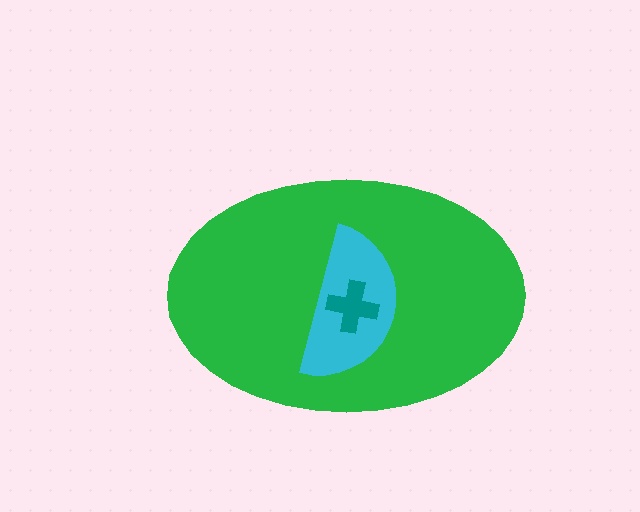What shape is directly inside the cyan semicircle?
The teal cross.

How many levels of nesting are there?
3.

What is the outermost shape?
The green ellipse.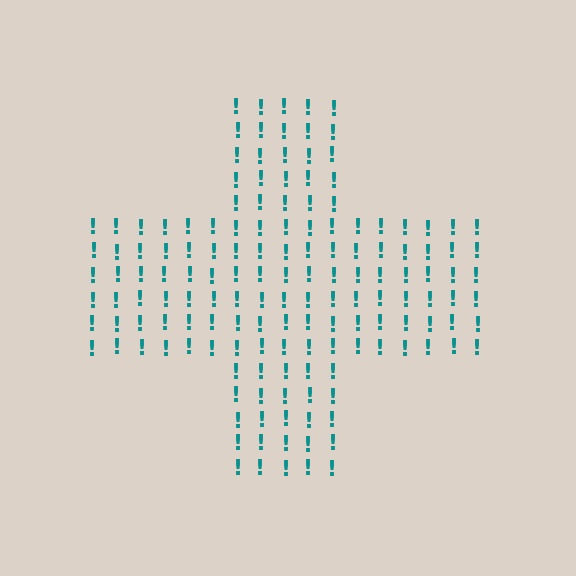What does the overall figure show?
The overall figure shows a cross.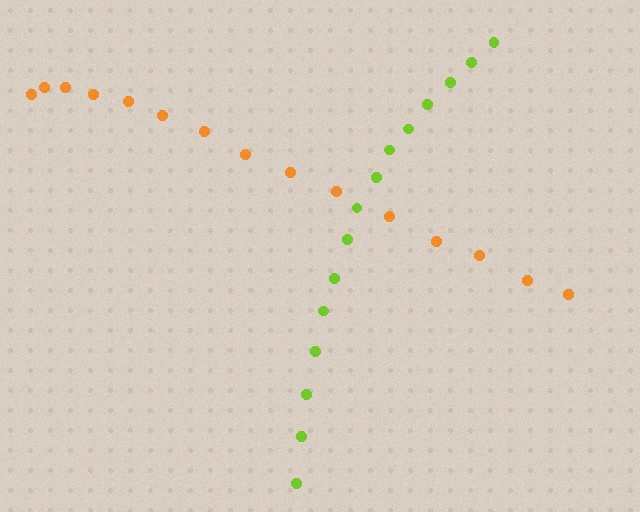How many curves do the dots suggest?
There are 2 distinct paths.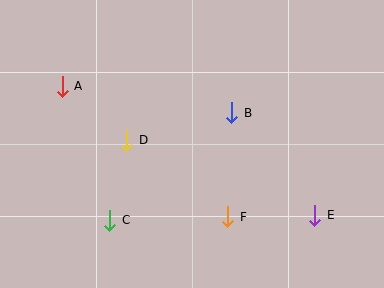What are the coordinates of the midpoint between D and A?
The midpoint between D and A is at (94, 113).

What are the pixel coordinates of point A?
Point A is at (62, 86).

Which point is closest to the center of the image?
Point B at (232, 113) is closest to the center.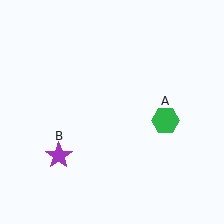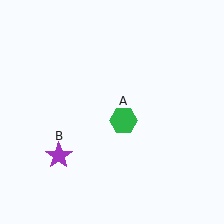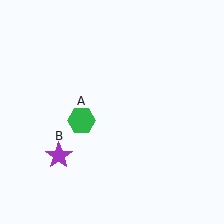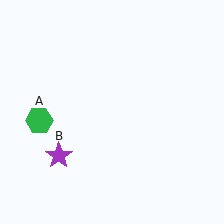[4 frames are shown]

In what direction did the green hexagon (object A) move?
The green hexagon (object A) moved left.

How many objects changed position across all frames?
1 object changed position: green hexagon (object A).